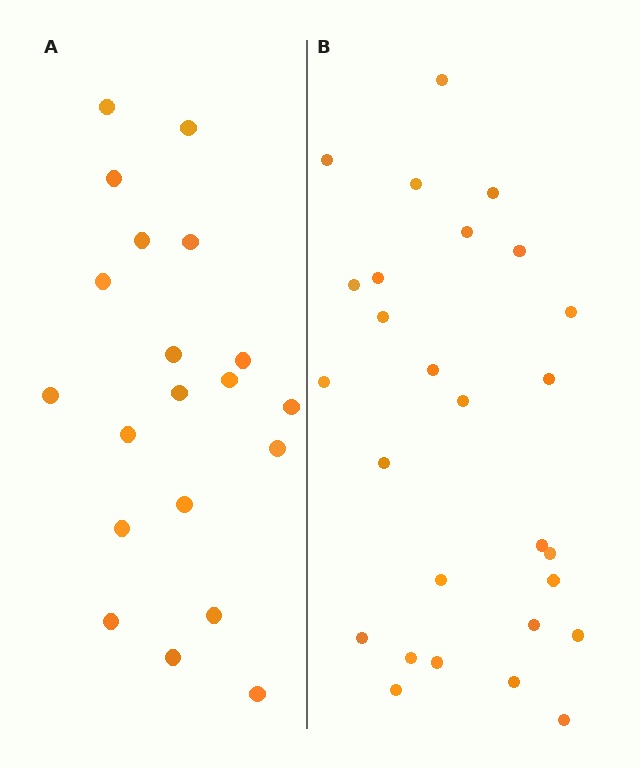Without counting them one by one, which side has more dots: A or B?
Region B (the right region) has more dots.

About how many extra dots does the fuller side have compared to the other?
Region B has roughly 8 or so more dots than region A.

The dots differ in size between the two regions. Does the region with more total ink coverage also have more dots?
No. Region A has more total ink coverage because its dots are larger, but region B actually contains more individual dots. Total area can be misleading — the number of items is what matters here.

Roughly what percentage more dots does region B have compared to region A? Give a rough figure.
About 35% more.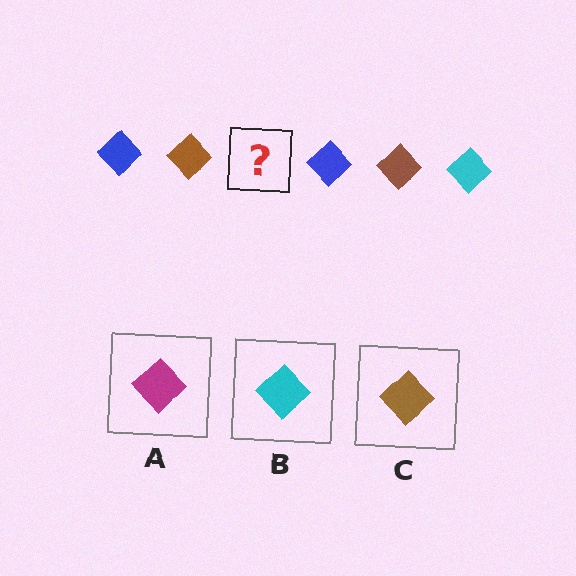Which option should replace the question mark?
Option B.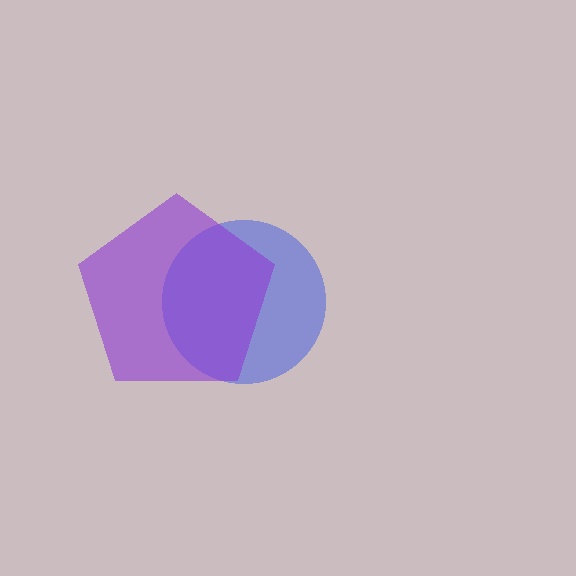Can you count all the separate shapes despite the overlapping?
Yes, there are 2 separate shapes.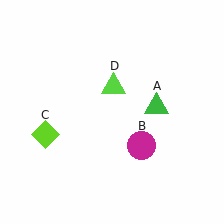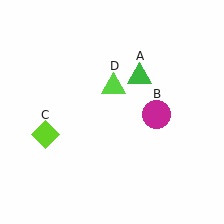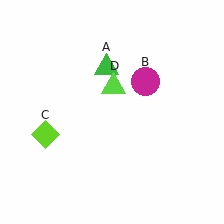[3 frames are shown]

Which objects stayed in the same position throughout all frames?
Lime diamond (object C) and lime triangle (object D) remained stationary.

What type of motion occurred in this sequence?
The green triangle (object A), magenta circle (object B) rotated counterclockwise around the center of the scene.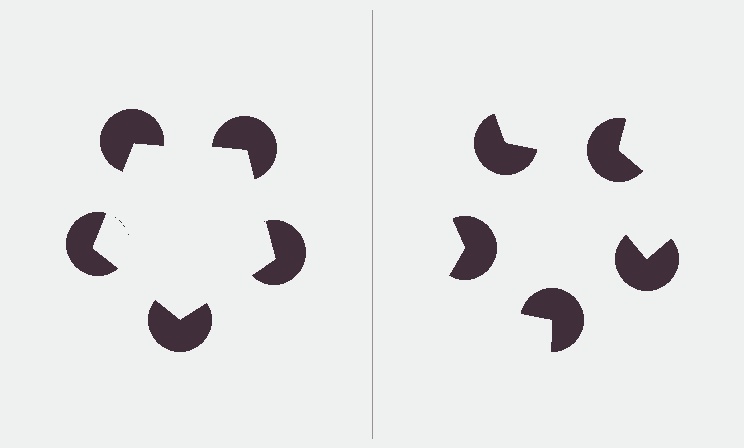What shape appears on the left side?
An illusory pentagon.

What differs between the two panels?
The pac-man discs are positioned identically on both sides; only the wedge orientations differ. On the left they align to a pentagon; on the right they are misaligned.